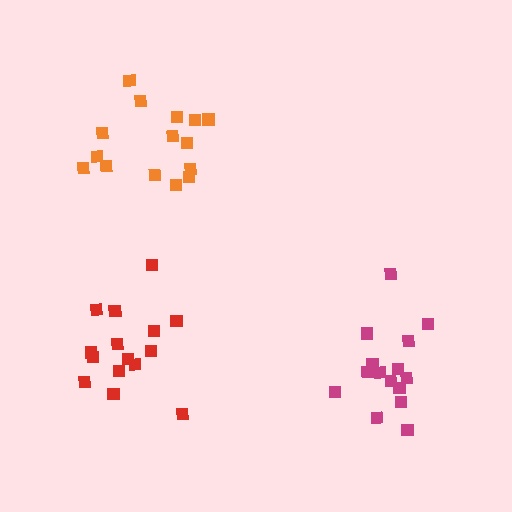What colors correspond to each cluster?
The clusters are colored: magenta, red, orange.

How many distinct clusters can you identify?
There are 3 distinct clusters.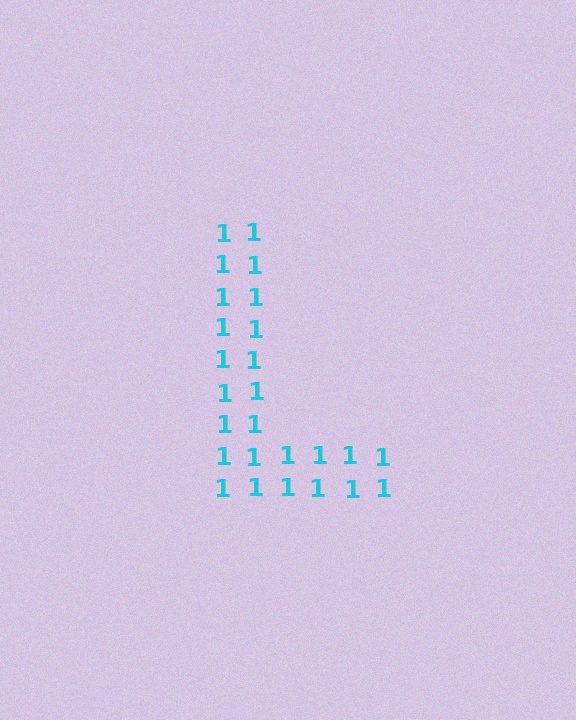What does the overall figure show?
The overall figure shows the letter L.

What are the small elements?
The small elements are digit 1's.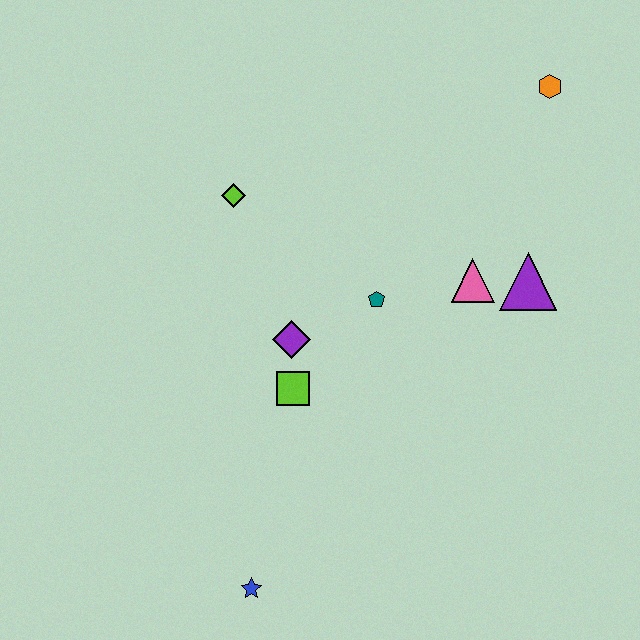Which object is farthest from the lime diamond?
The blue star is farthest from the lime diamond.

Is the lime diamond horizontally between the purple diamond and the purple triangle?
No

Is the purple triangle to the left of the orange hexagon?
Yes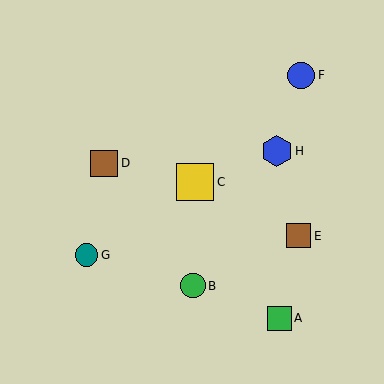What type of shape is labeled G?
Shape G is a teal circle.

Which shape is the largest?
The yellow square (labeled C) is the largest.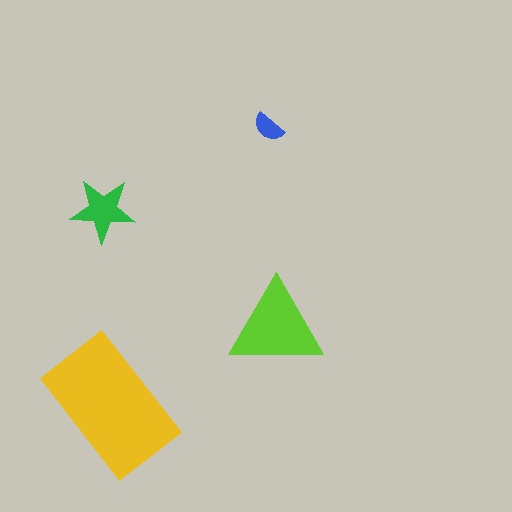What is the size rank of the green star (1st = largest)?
3rd.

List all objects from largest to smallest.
The yellow rectangle, the lime triangle, the green star, the blue semicircle.